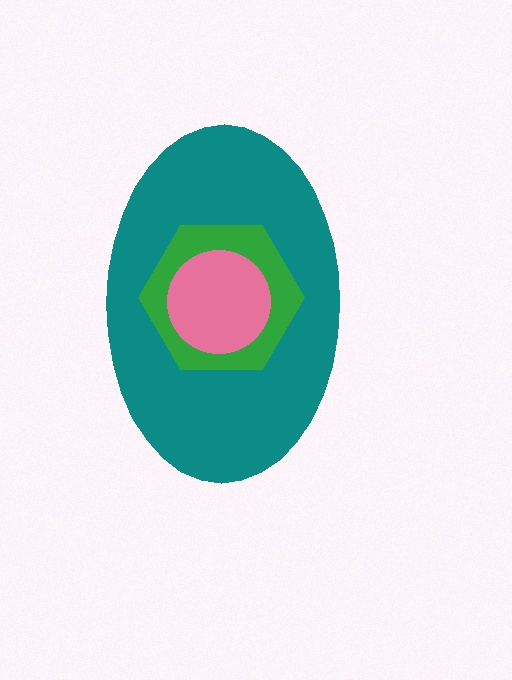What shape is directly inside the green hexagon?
The pink circle.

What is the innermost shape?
The pink circle.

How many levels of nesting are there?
3.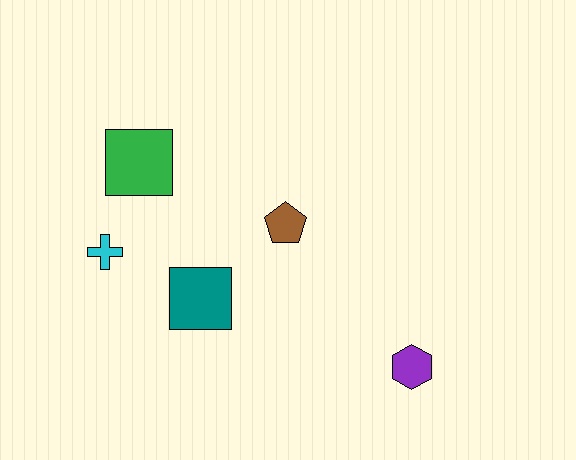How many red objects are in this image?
There are no red objects.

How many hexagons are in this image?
There is 1 hexagon.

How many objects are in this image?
There are 5 objects.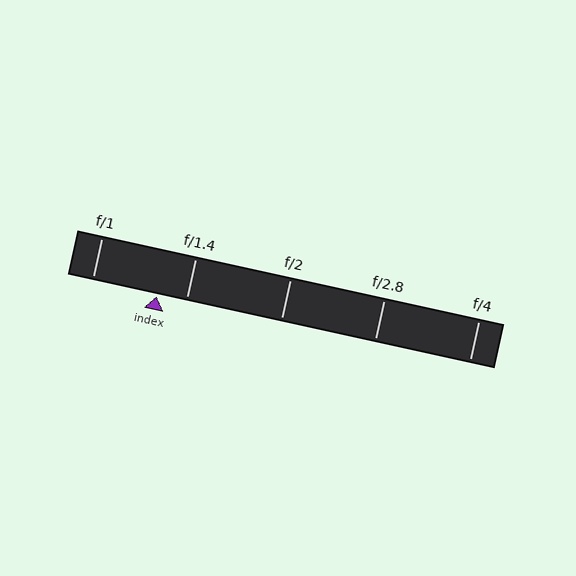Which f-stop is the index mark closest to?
The index mark is closest to f/1.4.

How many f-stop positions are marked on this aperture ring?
There are 5 f-stop positions marked.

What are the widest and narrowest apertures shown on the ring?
The widest aperture shown is f/1 and the narrowest is f/4.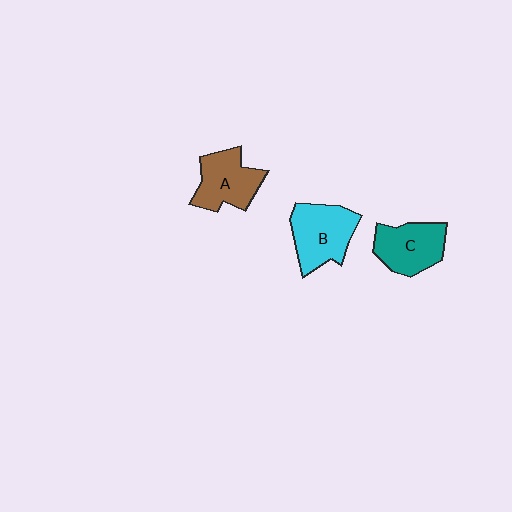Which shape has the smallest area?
Shape C (teal).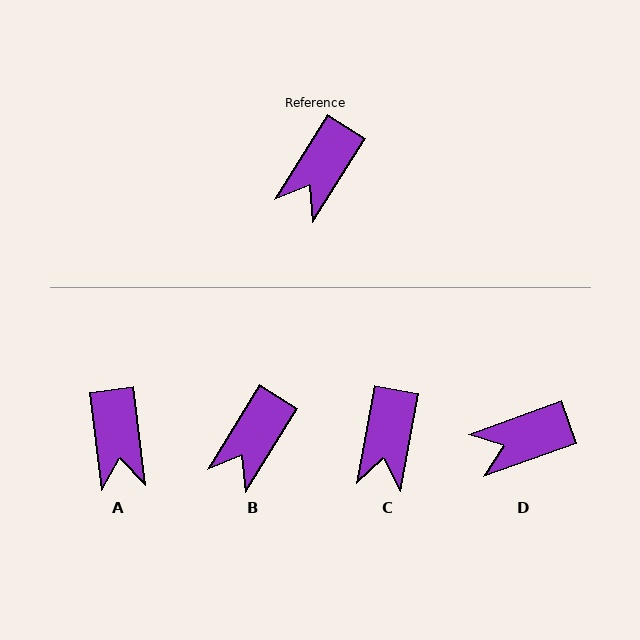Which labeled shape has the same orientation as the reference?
B.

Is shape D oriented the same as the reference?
No, it is off by about 38 degrees.